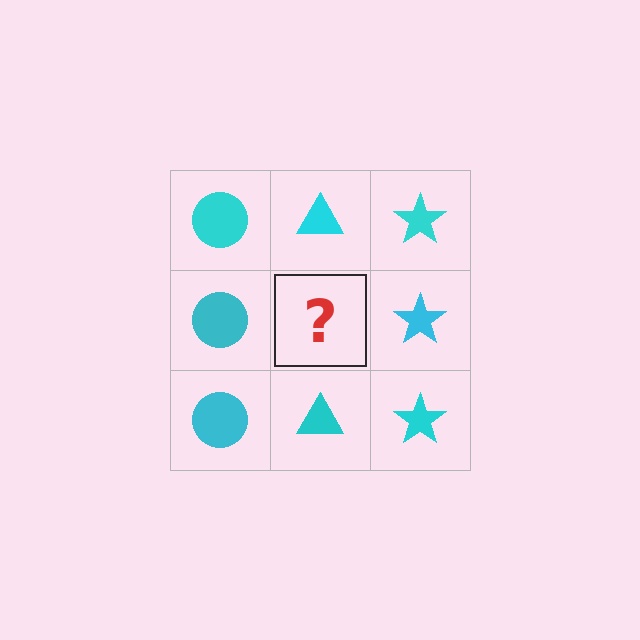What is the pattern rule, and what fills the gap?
The rule is that each column has a consistent shape. The gap should be filled with a cyan triangle.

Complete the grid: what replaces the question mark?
The question mark should be replaced with a cyan triangle.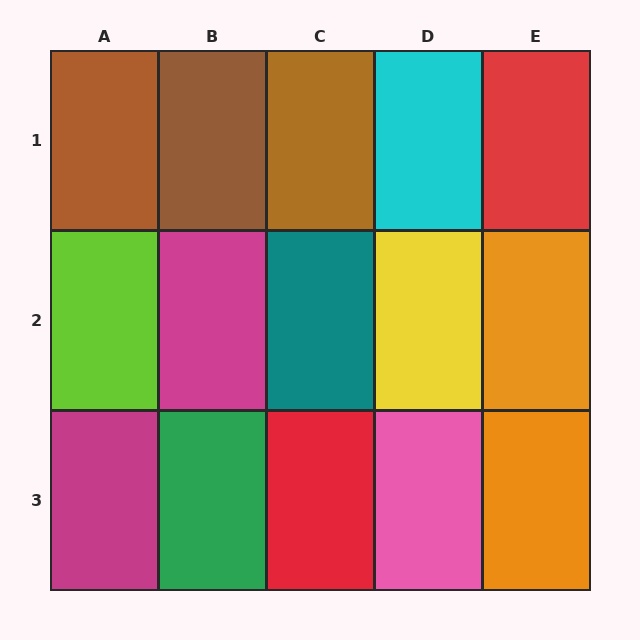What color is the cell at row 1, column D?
Cyan.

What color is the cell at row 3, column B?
Green.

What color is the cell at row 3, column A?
Magenta.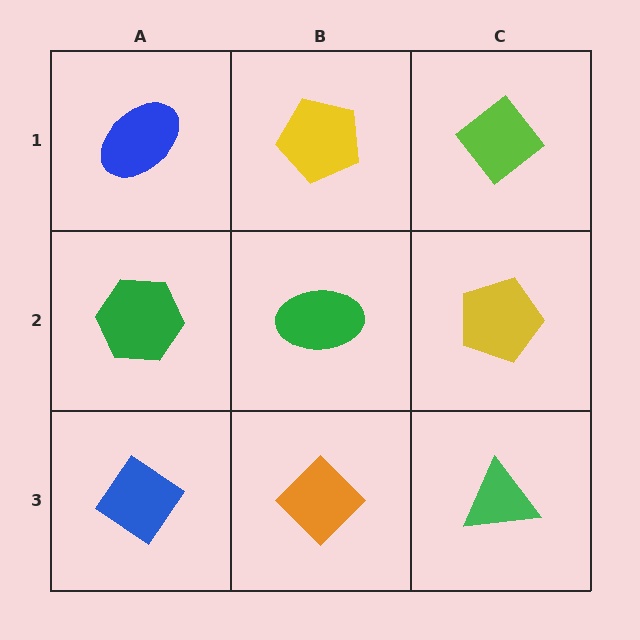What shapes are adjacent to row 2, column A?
A blue ellipse (row 1, column A), a blue diamond (row 3, column A), a green ellipse (row 2, column B).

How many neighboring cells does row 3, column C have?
2.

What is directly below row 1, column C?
A yellow pentagon.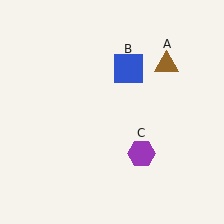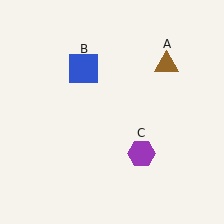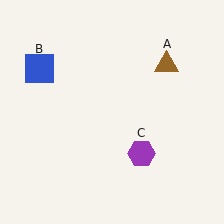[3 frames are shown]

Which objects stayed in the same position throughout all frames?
Brown triangle (object A) and purple hexagon (object C) remained stationary.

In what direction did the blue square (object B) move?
The blue square (object B) moved left.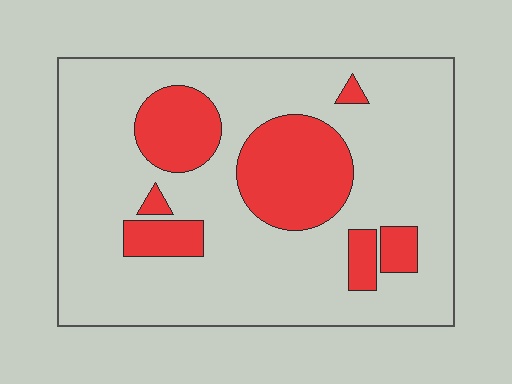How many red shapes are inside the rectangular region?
7.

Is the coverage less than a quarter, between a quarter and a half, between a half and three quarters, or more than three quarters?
Less than a quarter.